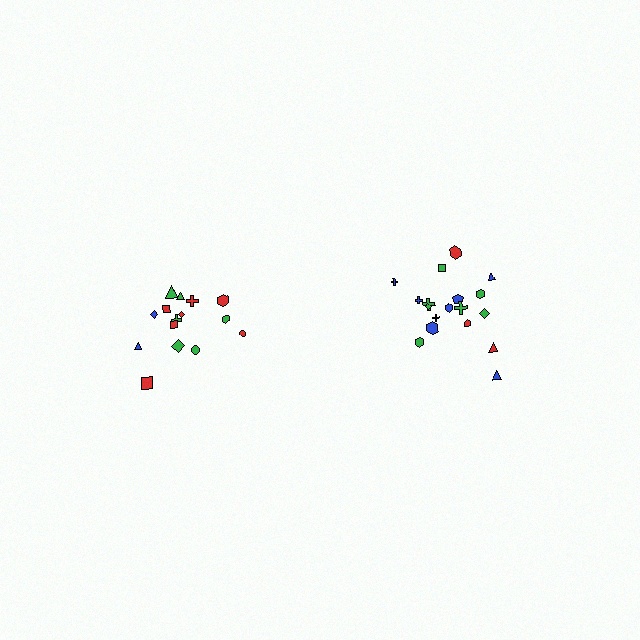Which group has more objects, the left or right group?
The right group.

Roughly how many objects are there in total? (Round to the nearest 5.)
Roughly 35 objects in total.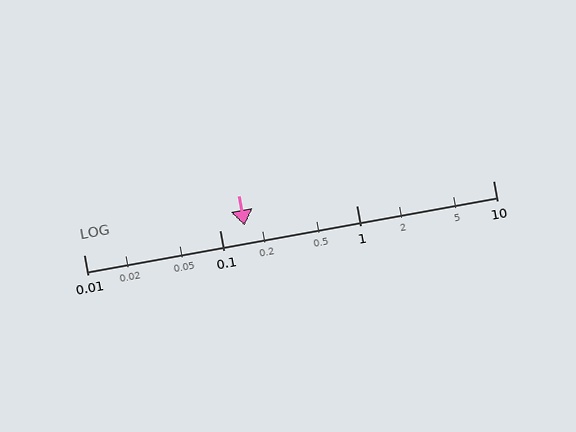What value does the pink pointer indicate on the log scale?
The pointer indicates approximately 0.15.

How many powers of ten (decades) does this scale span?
The scale spans 3 decades, from 0.01 to 10.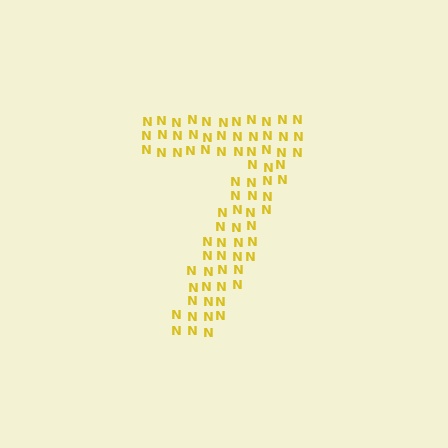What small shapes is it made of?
It is made of small letter N's.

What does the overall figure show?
The overall figure shows the digit 7.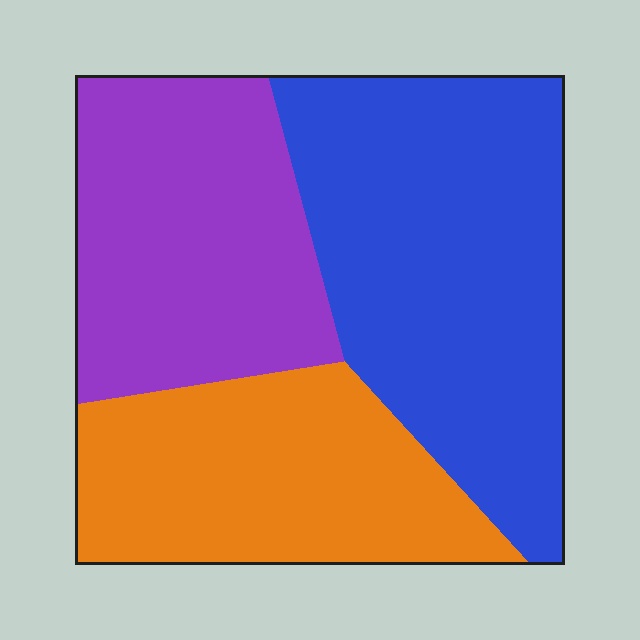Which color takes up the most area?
Blue, at roughly 40%.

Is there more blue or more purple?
Blue.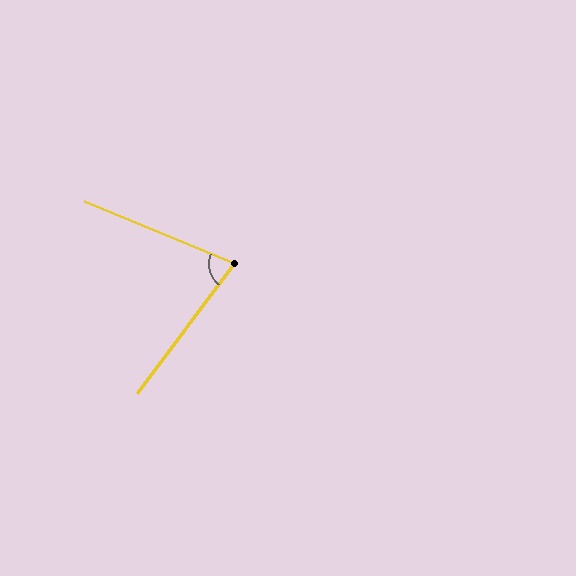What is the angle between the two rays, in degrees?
Approximately 76 degrees.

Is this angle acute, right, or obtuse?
It is acute.